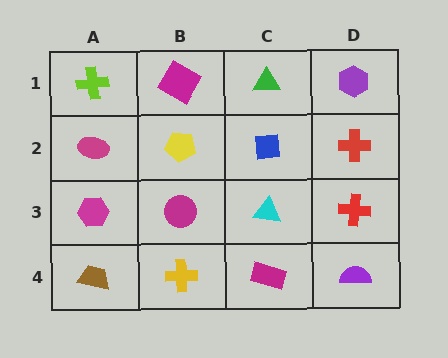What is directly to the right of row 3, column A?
A magenta circle.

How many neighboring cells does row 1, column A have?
2.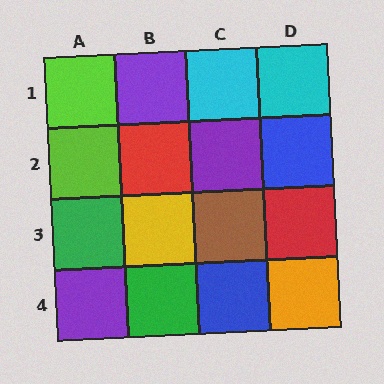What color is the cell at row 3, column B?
Yellow.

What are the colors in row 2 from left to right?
Lime, red, purple, blue.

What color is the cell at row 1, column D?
Cyan.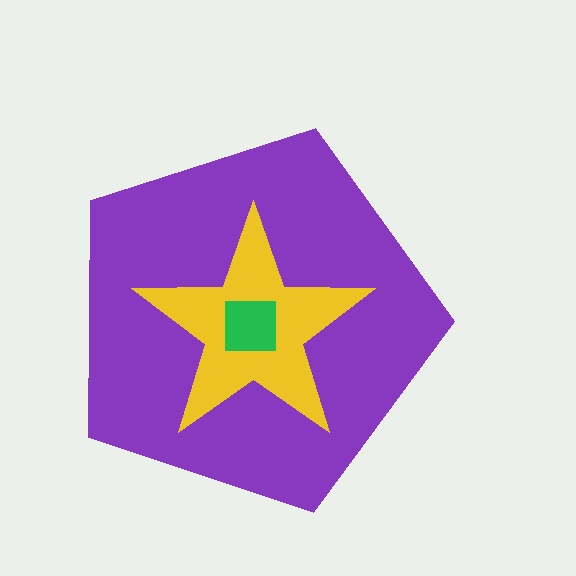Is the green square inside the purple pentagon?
Yes.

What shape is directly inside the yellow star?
The green square.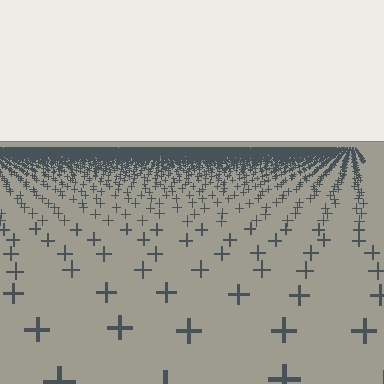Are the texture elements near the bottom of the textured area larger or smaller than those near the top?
Larger. Near the bottom, elements are closer to the viewer and appear at a bigger on-screen size.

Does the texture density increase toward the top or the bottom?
Density increases toward the top.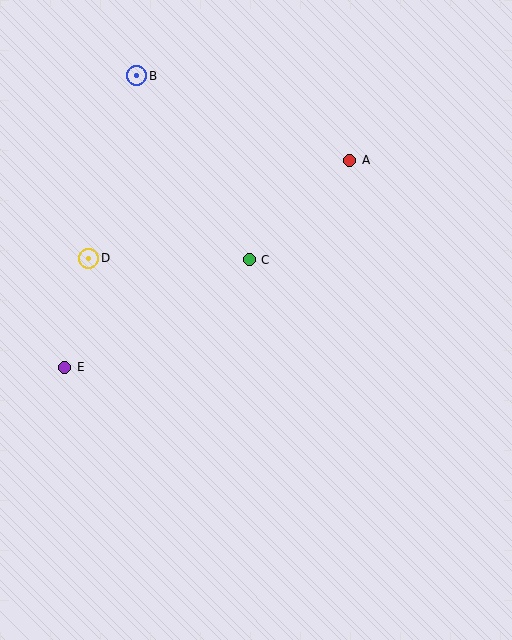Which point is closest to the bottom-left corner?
Point E is closest to the bottom-left corner.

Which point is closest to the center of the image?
Point C at (249, 260) is closest to the center.